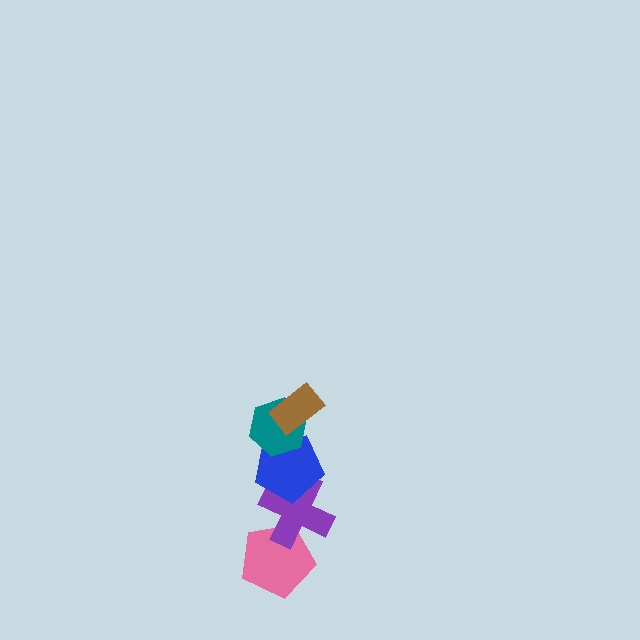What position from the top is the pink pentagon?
The pink pentagon is 5th from the top.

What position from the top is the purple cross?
The purple cross is 4th from the top.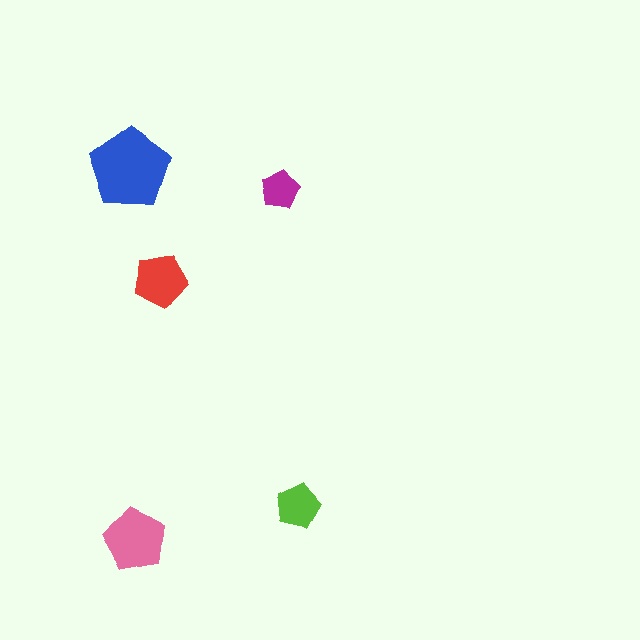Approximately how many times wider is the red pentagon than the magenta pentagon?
About 1.5 times wider.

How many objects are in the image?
There are 5 objects in the image.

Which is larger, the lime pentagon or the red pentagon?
The red one.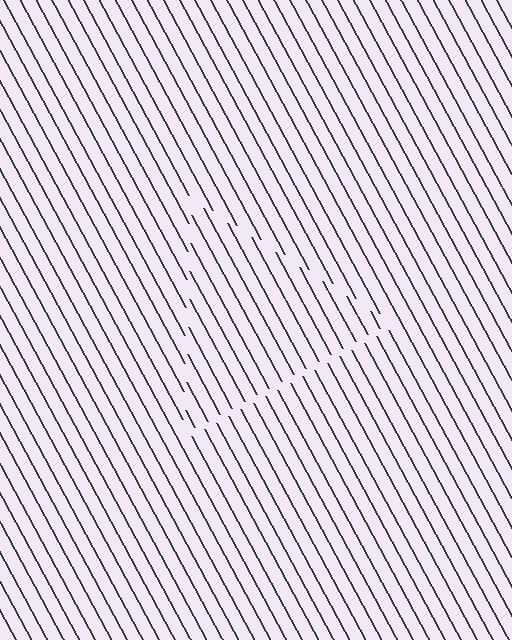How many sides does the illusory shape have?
3 sides — the line-ends trace a triangle.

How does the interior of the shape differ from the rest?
The interior of the shape contains the same grating, shifted by half a period — the contour is defined by the phase discontinuity where line-ends from the inner and outer gratings abut.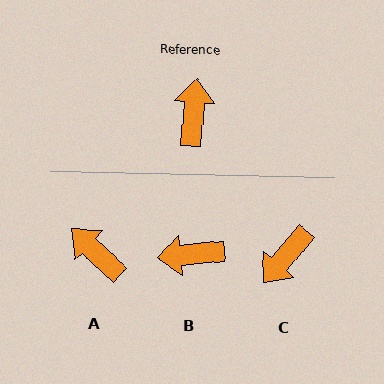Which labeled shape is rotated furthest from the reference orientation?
C, about 145 degrees away.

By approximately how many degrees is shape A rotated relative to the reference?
Approximately 52 degrees counter-clockwise.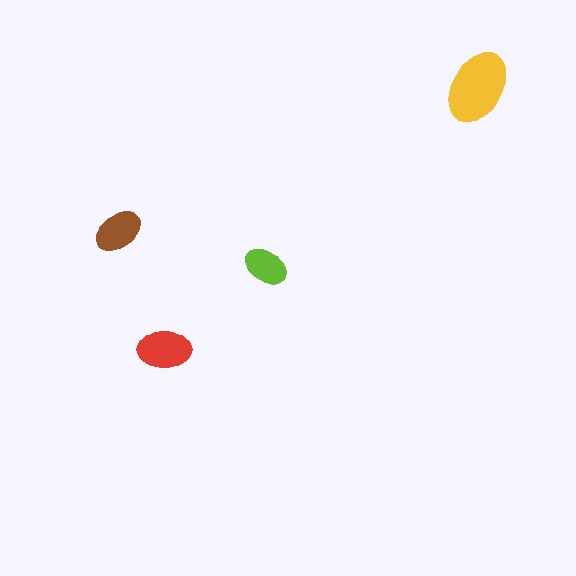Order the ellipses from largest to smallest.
the yellow one, the red one, the brown one, the lime one.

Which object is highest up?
The yellow ellipse is topmost.